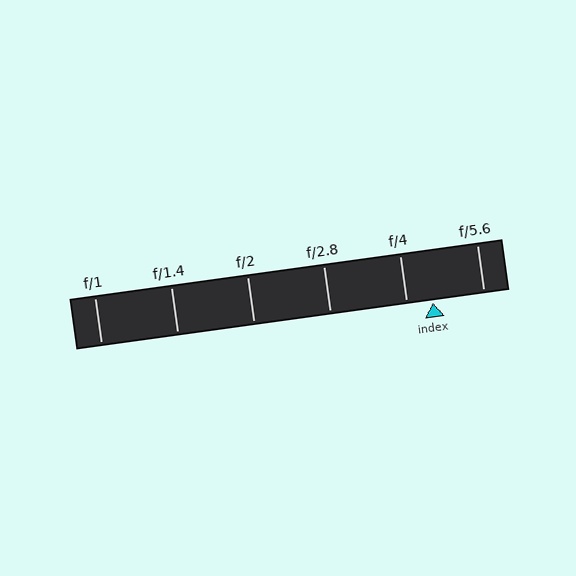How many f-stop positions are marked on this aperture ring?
There are 6 f-stop positions marked.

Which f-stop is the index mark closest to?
The index mark is closest to f/4.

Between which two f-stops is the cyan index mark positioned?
The index mark is between f/4 and f/5.6.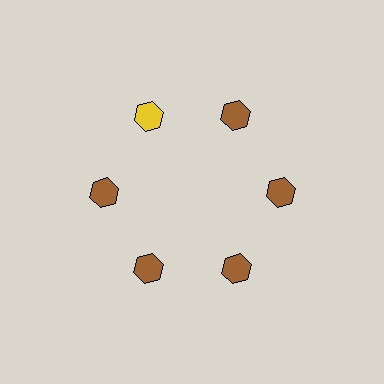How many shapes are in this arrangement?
There are 6 shapes arranged in a ring pattern.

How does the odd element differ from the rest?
It has a different color: yellow instead of brown.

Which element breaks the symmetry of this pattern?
The yellow hexagon at roughly the 11 o'clock position breaks the symmetry. All other shapes are brown hexagons.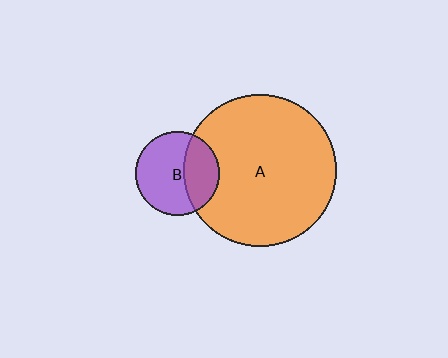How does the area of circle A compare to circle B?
Approximately 3.3 times.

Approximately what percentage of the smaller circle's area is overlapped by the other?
Approximately 35%.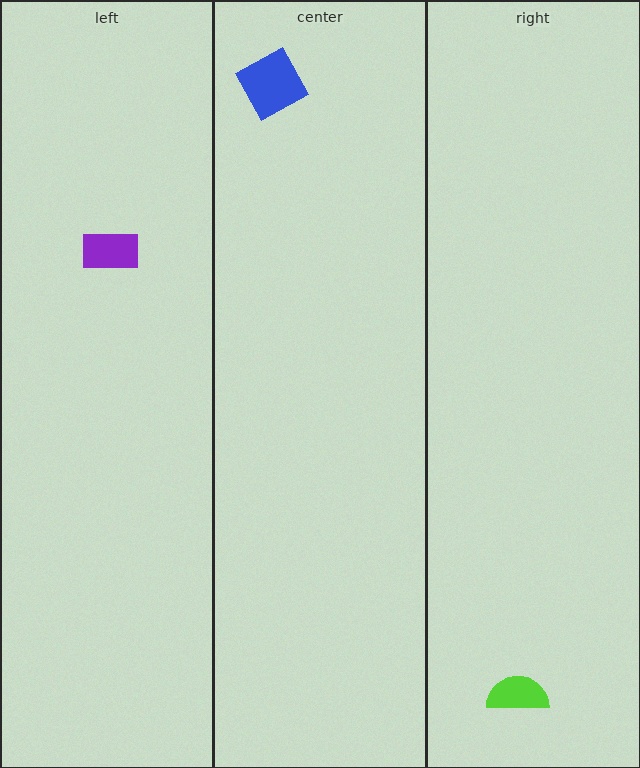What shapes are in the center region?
The blue square.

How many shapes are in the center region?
1.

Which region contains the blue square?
The center region.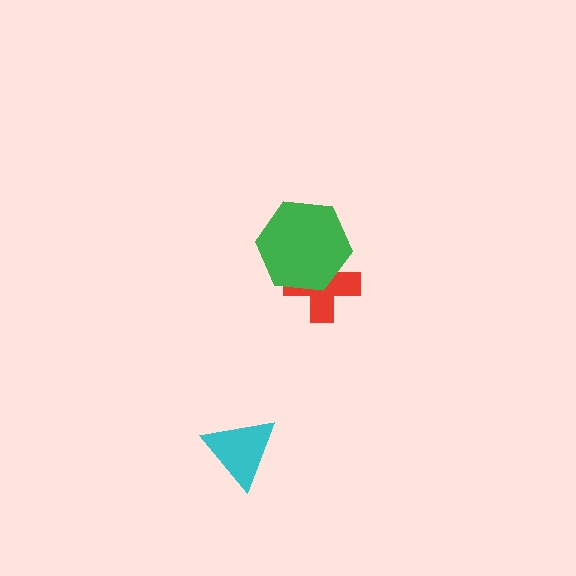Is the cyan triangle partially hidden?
No, no other shape covers it.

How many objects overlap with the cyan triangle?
0 objects overlap with the cyan triangle.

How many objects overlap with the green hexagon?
1 object overlaps with the green hexagon.